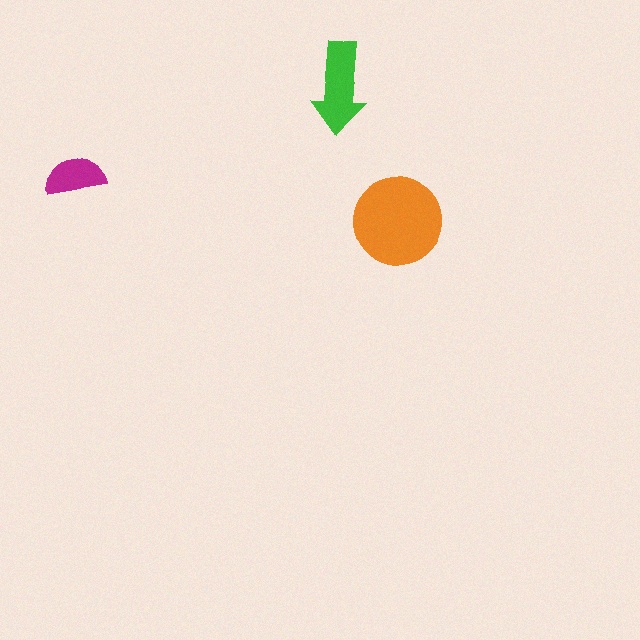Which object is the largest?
The orange circle.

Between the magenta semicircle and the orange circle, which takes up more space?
The orange circle.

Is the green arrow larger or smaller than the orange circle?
Smaller.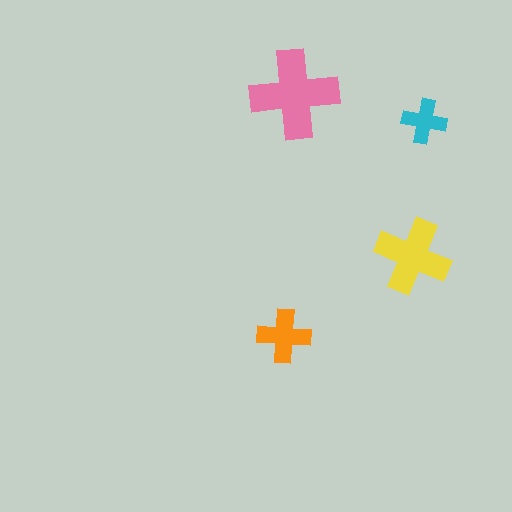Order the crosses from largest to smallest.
the pink one, the yellow one, the orange one, the cyan one.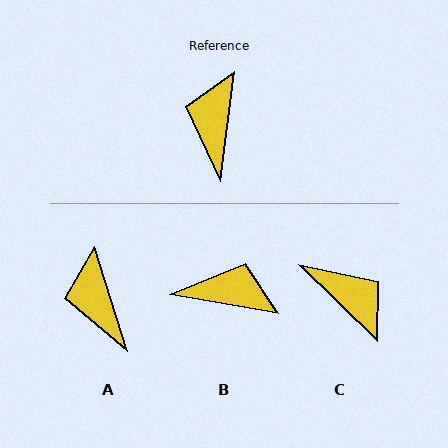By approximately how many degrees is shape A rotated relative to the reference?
Approximately 25 degrees counter-clockwise.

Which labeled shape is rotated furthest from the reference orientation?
C, about 126 degrees away.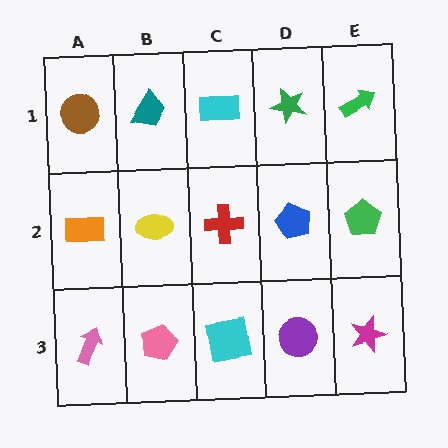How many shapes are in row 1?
5 shapes.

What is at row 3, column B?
A pink pentagon.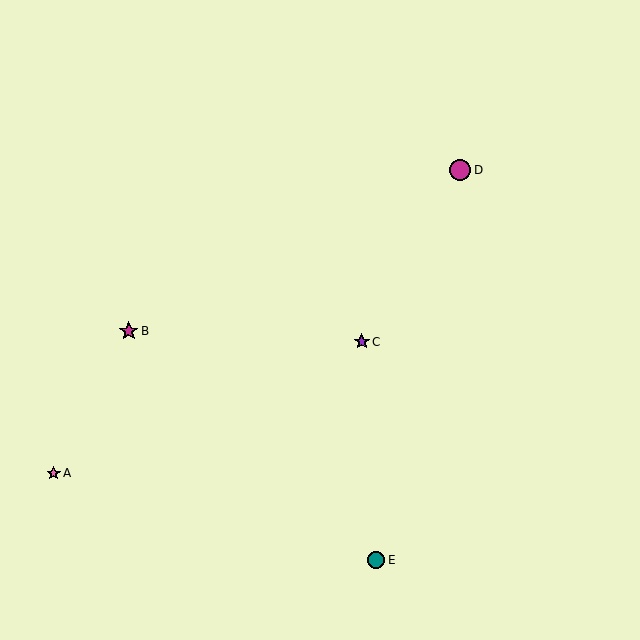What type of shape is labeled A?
Shape A is a pink star.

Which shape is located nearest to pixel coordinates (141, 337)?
The magenta star (labeled B) at (129, 331) is nearest to that location.